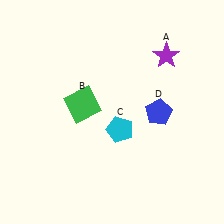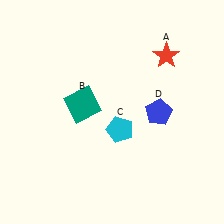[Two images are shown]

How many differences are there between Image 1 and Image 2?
There are 2 differences between the two images.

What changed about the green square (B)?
In Image 1, B is green. In Image 2, it changed to teal.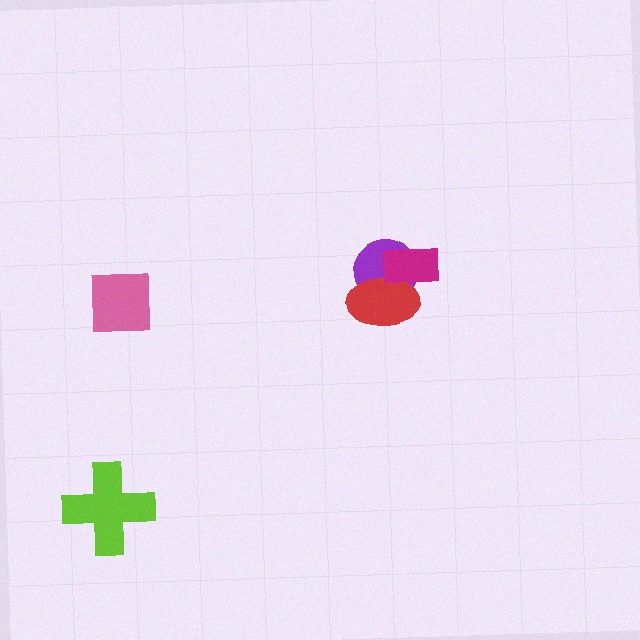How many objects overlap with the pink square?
0 objects overlap with the pink square.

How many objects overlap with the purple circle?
2 objects overlap with the purple circle.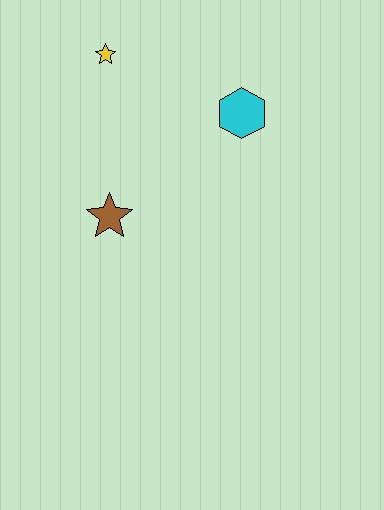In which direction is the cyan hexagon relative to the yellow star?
The cyan hexagon is to the right of the yellow star.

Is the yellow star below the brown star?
No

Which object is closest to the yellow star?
The cyan hexagon is closest to the yellow star.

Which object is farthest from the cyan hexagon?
The brown star is farthest from the cyan hexagon.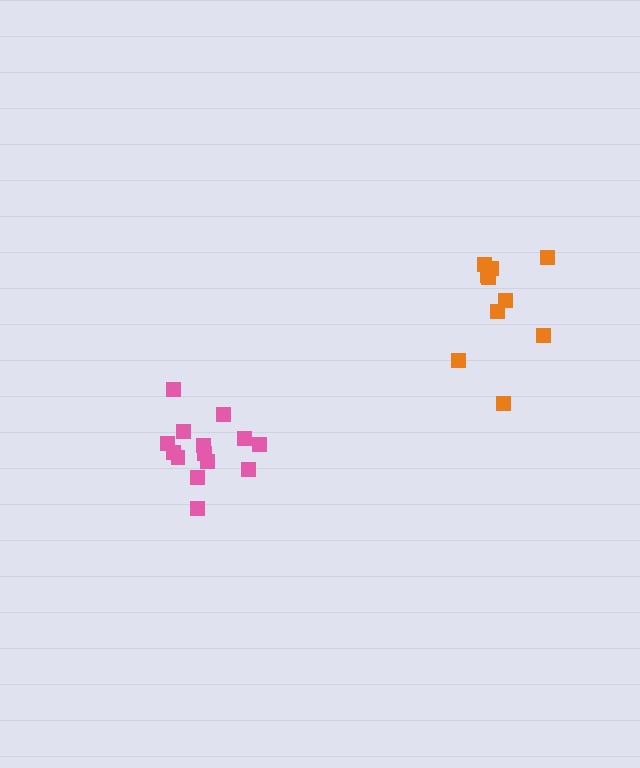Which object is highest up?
The orange cluster is topmost.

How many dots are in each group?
Group 1: 14 dots, Group 2: 10 dots (24 total).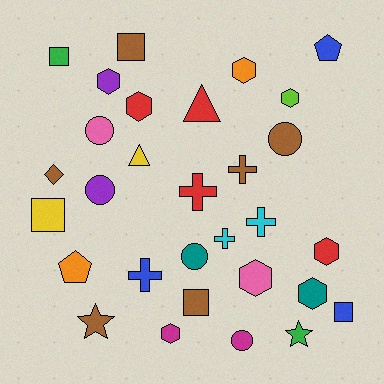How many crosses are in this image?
There are 5 crosses.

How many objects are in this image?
There are 30 objects.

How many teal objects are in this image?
There are 2 teal objects.